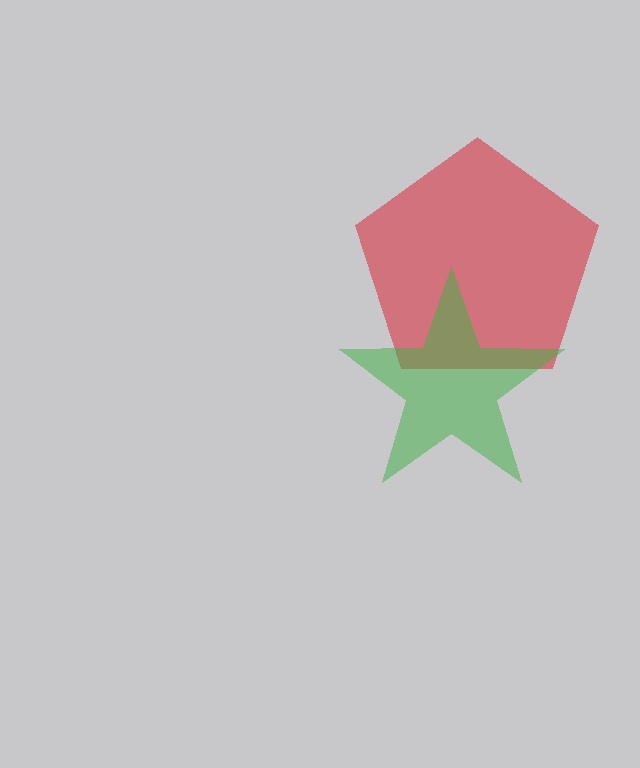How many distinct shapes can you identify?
There are 2 distinct shapes: a red pentagon, a green star.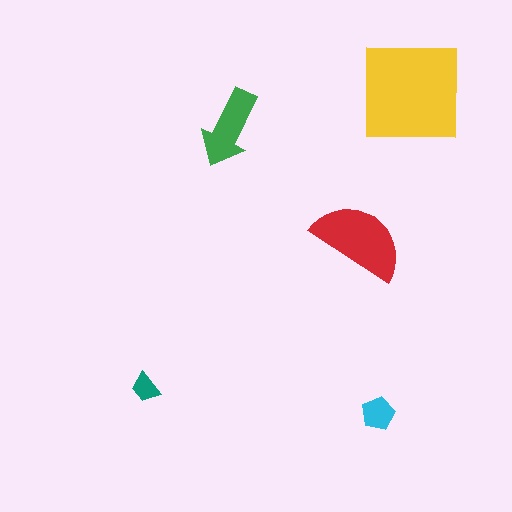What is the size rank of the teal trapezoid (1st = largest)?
5th.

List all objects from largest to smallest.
The yellow square, the red semicircle, the green arrow, the cyan pentagon, the teal trapezoid.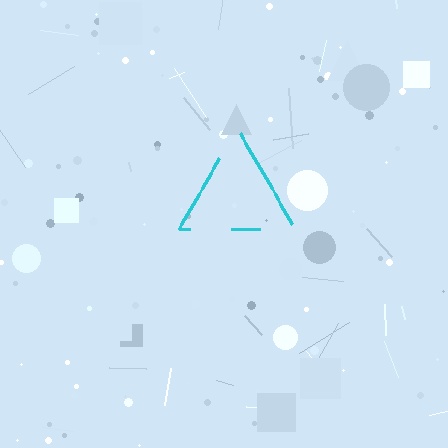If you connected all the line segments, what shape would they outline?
They would outline a triangle.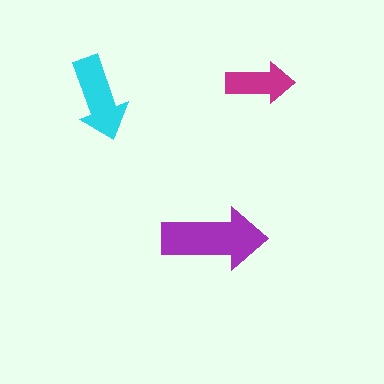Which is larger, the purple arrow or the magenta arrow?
The purple one.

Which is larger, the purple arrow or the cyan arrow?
The purple one.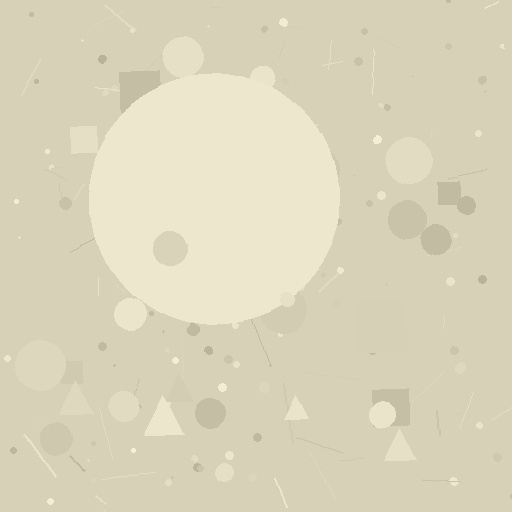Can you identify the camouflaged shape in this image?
The camouflaged shape is a circle.